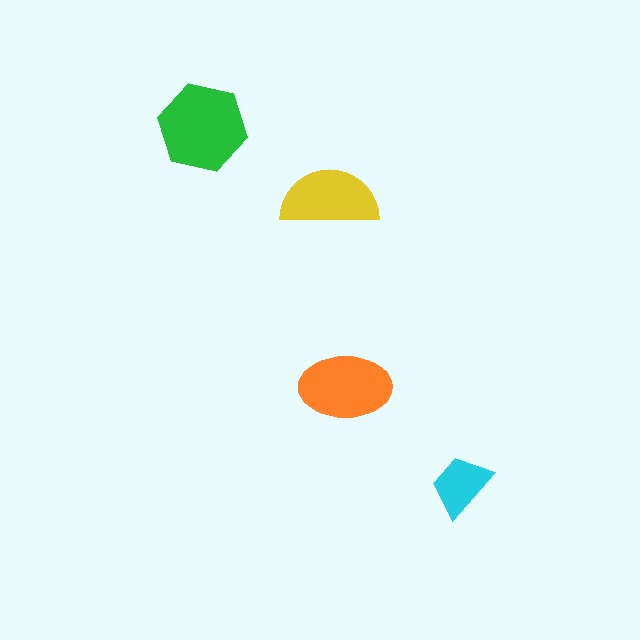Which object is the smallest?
The cyan trapezoid.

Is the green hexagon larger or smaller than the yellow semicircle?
Larger.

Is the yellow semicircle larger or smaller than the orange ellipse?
Smaller.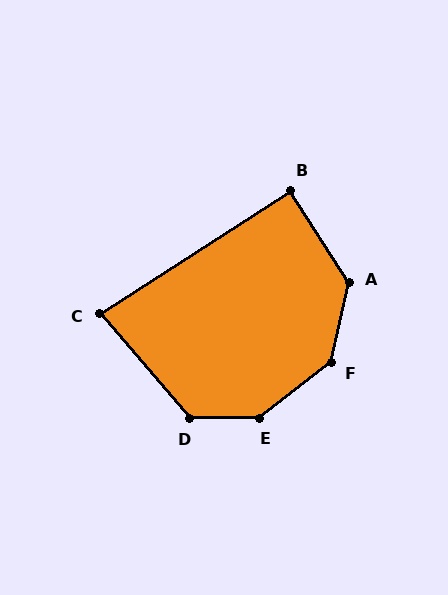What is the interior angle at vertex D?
Approximately 130 degrees (obtuse).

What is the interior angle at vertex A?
Approximately 135 degrees (obtuse).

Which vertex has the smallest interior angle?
C, at approximately 82 degrees.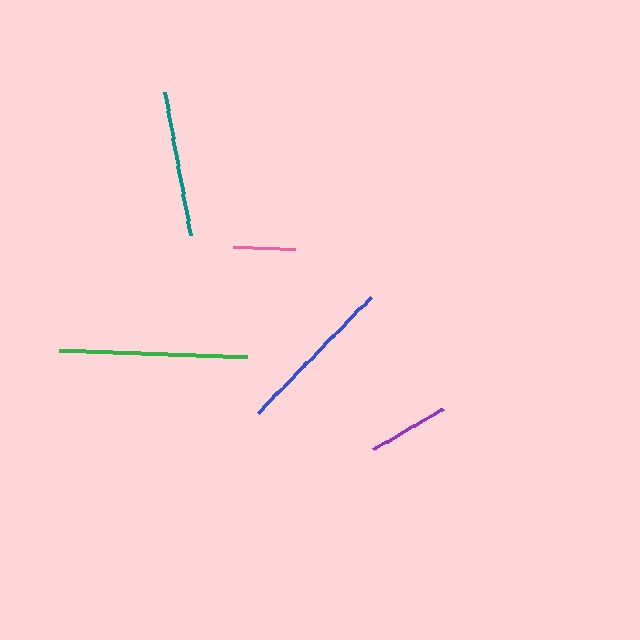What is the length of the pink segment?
The pink segment is approximately 62 pixels long.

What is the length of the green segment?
The green segment is approximately 188 pixels long.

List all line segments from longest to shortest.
From longest to shortest: green, blue, teal, purple, pink.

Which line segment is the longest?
The green line is the longest at approximately 188 pixels.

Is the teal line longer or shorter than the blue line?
The blue line is longer than the teal line.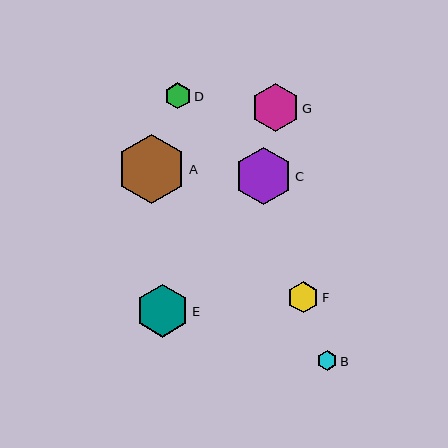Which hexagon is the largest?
Hexagon A is the largest with a size of approximately 69 pixels.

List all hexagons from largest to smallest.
From largest to smallest: A, C, E, G, F, D, B.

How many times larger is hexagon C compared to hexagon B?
Hexagon C is approximately 2.8 times the size of hexagon B.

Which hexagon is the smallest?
Hexagon B is the smallest with a size of approximately 21 pixels.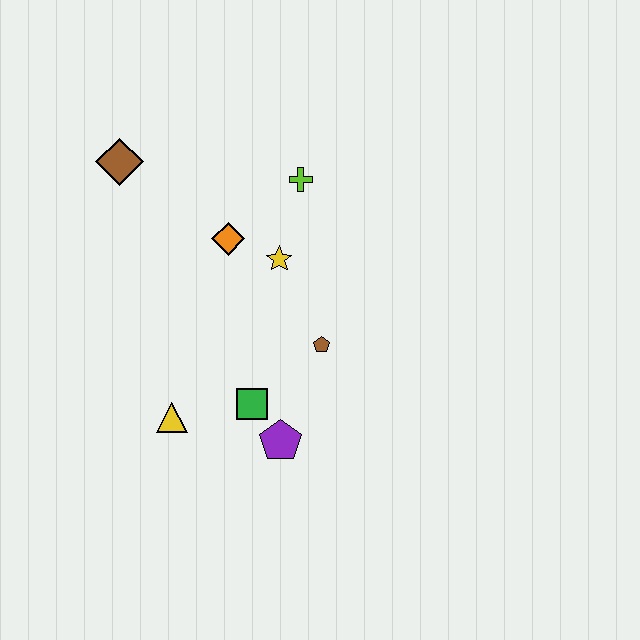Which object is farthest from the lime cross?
The yellow triangle is farthest from the lime cross.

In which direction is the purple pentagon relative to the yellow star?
The purple pentagon is below the yellow star.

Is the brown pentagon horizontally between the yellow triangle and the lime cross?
No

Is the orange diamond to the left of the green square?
Yes